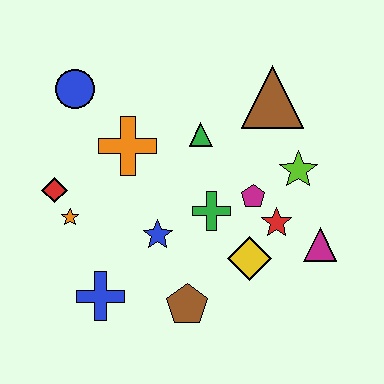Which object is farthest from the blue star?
The brown triangle is farthest from the blue star.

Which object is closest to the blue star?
The green cross is closest to the blue star.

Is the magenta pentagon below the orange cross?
Yes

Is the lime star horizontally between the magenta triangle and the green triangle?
Yes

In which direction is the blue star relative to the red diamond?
The blue star is to the right of the red diamond.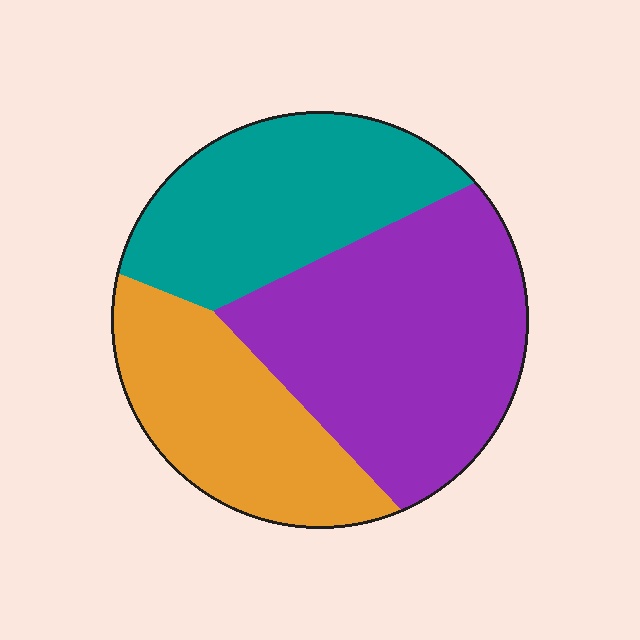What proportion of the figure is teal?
Teal covers 30% of the figure.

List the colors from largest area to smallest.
From largest to smallest: purple, teal, orange.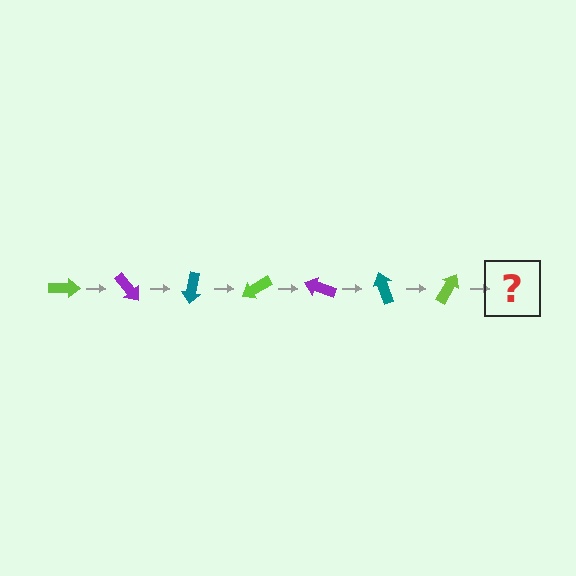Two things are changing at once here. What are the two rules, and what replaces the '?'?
The two rules are that it rotates 50 degrees each step and the color cycles through lime, purple, and teal. The '?' should be a purple arrow, rotated 350 degrees from the start.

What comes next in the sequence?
The next element should be a purple arrow, rotated 350 degrees from the start.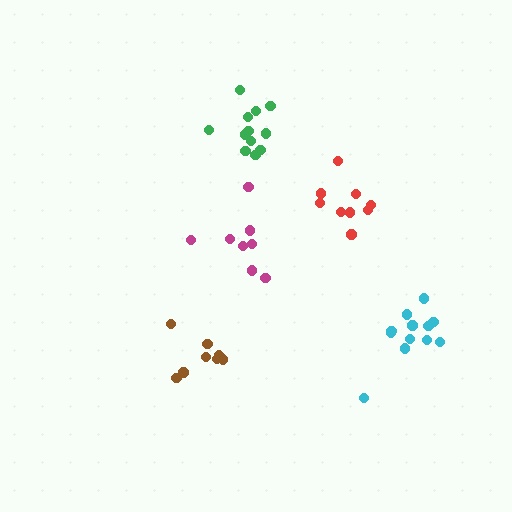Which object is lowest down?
The brown cluster is bottommost.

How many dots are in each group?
Group 1: 9 dots, Group 2: 8 dots, Group 3: 12 dots, Group 4: 8 dots, Group 5: 12 dots (49 total).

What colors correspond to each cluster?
The clusters are colored: red, magenta, green, brown, cyan.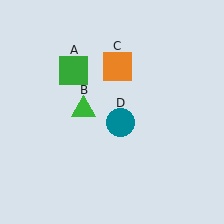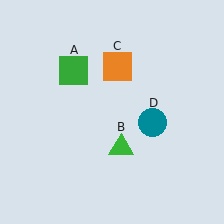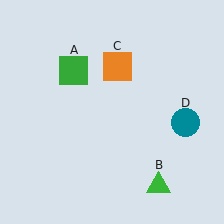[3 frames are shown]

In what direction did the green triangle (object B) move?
The green triangle (object B) moved down and to the right.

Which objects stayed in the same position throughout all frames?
Green square (object A) and orange square (object C) remained stationary.